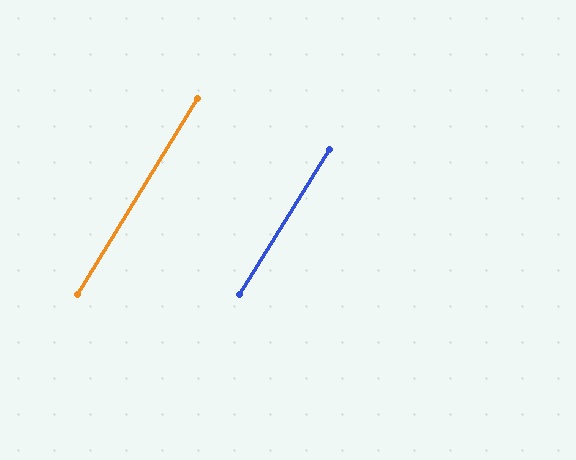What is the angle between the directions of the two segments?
Approximately 1 degree.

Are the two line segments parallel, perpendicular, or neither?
Parallel — their directions differ by only 0.6°.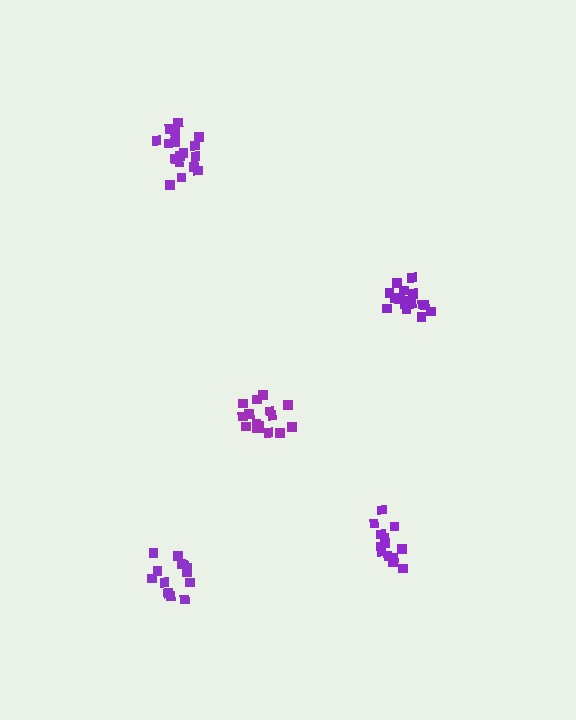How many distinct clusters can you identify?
There are 5 distinct clusters.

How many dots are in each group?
Group 1: 18 dots, Group 2: 16 dots, Group 3: 18 dots, Group 4: 13 dots, Group 5: 13 dots (78 total).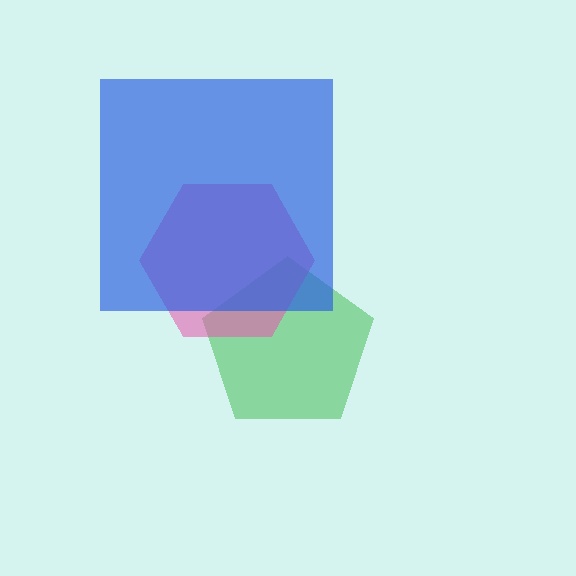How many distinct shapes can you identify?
There are 3 distinct shapes: a green pentagon, a pink hexagon, a blue square.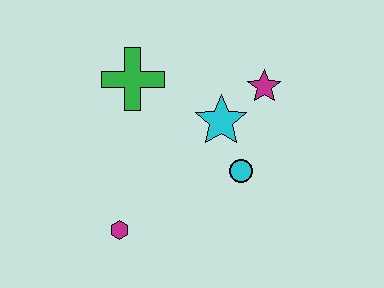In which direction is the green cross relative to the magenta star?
The green cross is to the left of the magenta star.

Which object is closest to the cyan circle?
The cyan star is closest to the cyan circle.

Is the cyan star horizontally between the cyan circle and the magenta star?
No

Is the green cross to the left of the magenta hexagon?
No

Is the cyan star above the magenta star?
No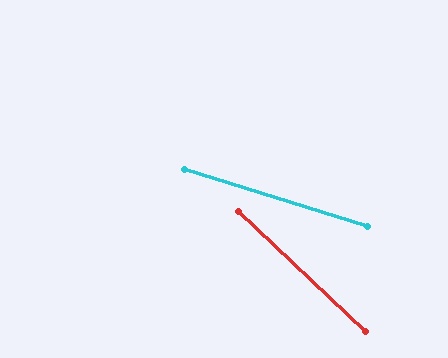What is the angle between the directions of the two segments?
Approximately 26 degrees.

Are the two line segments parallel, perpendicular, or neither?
Neither parallel nor perpendicular — they differ by about 26°.